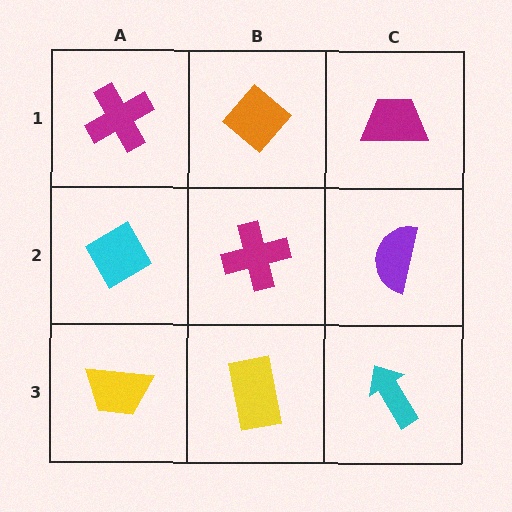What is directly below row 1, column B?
A magenta cross.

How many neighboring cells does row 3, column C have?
2.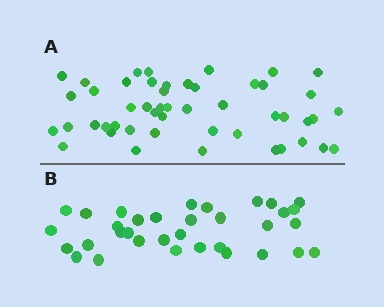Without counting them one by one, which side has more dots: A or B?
Region A (the top region) has more dots.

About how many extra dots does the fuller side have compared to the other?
Region A has approximately 15 more dots than region B.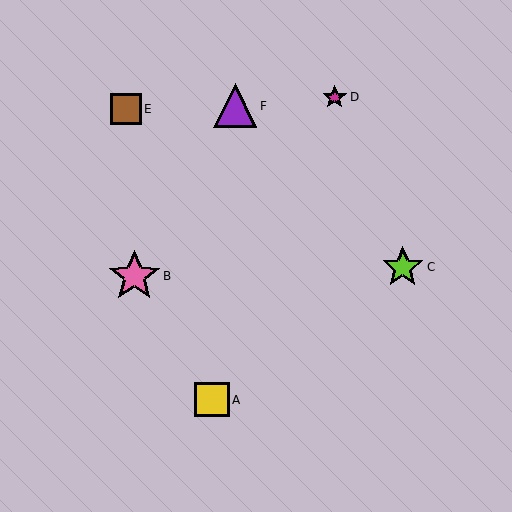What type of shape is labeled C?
Shape C is a lime star.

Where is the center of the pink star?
The center of the pink star is at (134, 276).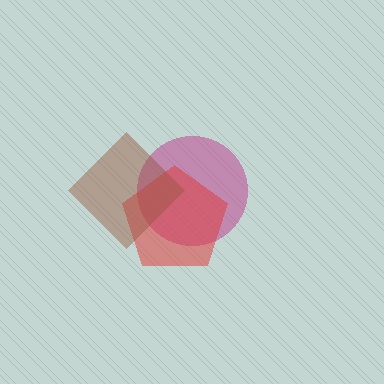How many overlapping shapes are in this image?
There are 3 overlapping shapes in the image.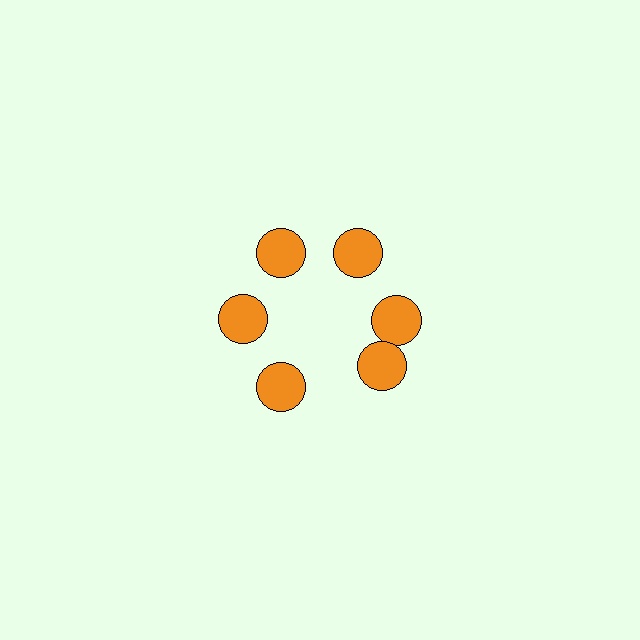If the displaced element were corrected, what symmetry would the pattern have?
It would have 6-fold rotational symmetry — the pattern would map onto itself every 60 degrees.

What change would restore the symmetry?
The symmetry would be restored by rotating it back into even spacing with its neighbors so that all 6 circles sit at equal angles and equal distance from the center.